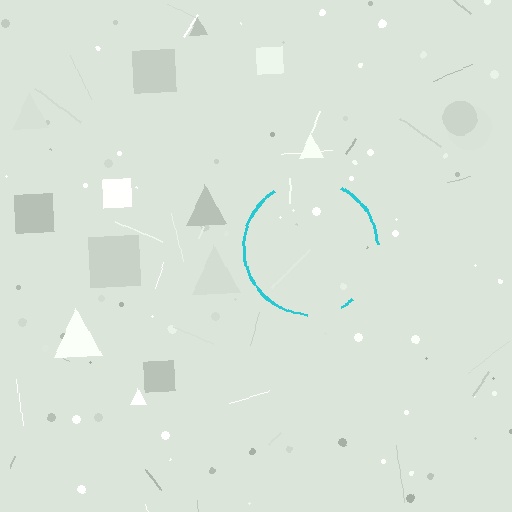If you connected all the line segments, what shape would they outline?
They would outline a circle.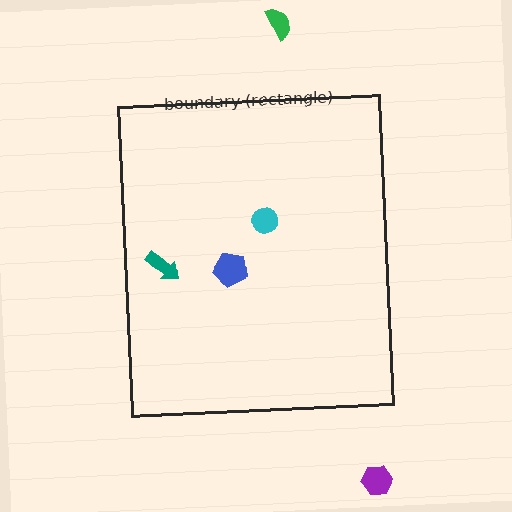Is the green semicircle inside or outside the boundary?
Outside.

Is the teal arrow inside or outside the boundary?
Inside.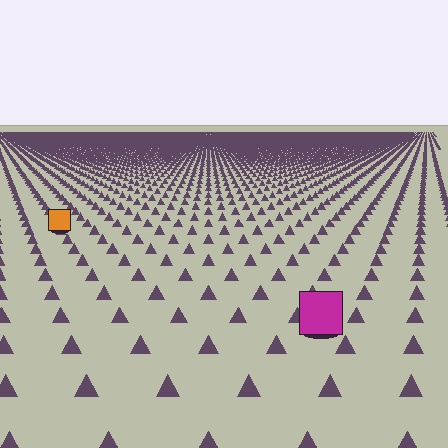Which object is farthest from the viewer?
The orange square is farthest from the viewer. It appears smaller and the ground texture around it is denser.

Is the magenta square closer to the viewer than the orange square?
Yes. The magenta square is closer — you can tell from the texture gradient: the ground texture is coarser near it.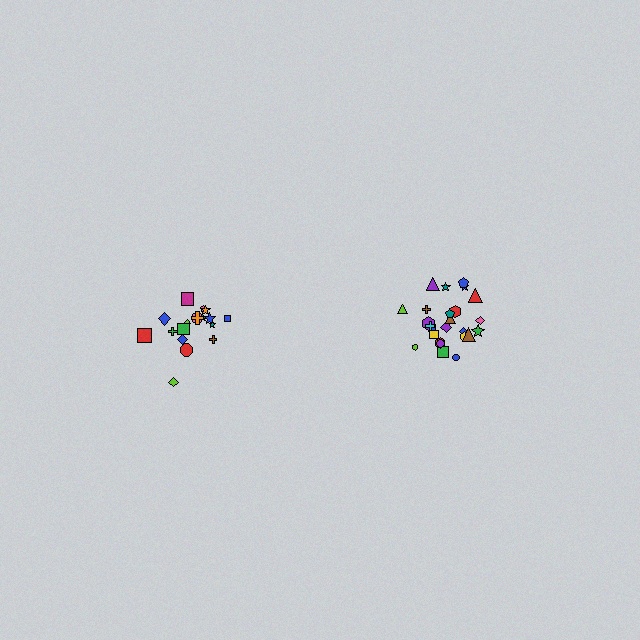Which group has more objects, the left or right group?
The right group.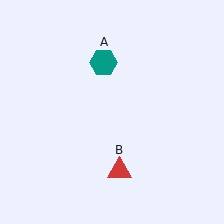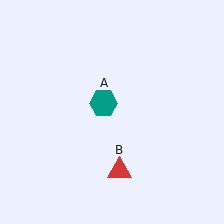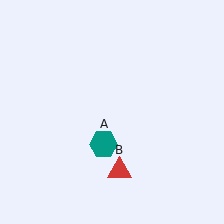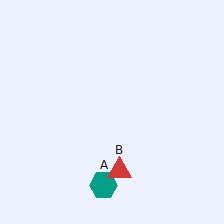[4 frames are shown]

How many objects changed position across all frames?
1 object changed position: teal hexagon (object A).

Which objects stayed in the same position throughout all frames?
Red triangle (object B) remained stationary.